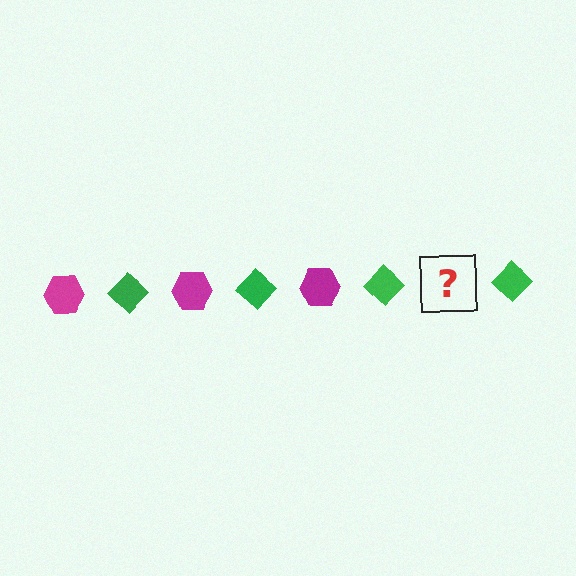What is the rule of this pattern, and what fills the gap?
The rule is that the pattern alternates between magenta hexagon and green diamond. The gap should be filled with a magenta hexagon.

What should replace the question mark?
The question mark should be replaced with a magenta hexagon.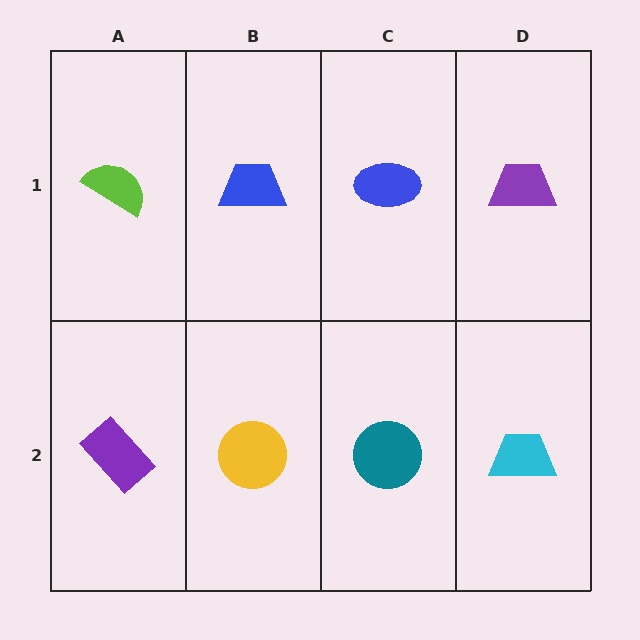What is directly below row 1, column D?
A cyan trapezoid.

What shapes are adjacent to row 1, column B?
A yellow circle (row 2, column B), a lime semicircle (row 1, column A), a blue ellipse (row 1, column C).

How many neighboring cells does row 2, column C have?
3.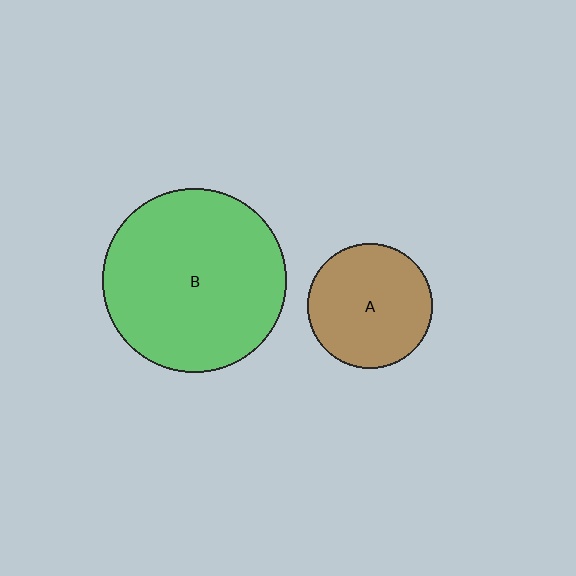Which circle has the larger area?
Circle B (green).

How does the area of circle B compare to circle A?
Approximately 2.2 times.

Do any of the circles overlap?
No, none of the circles overlap.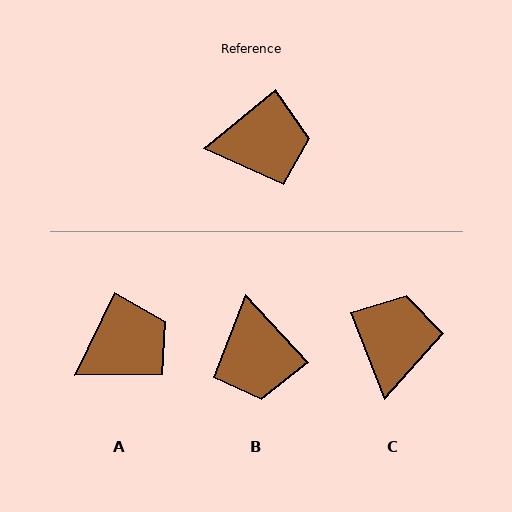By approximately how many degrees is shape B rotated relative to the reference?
Approximately 87 degrees clockwise.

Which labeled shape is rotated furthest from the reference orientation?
B, about 87 degrees away.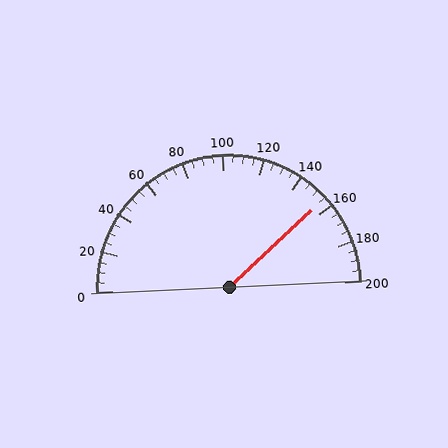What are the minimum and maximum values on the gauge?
The gauge ranges from 0 to 200.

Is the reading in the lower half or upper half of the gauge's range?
The reading is in the upper half of the range (0 to 200).